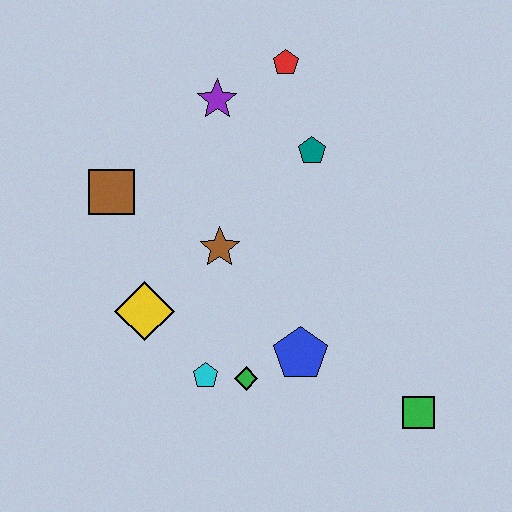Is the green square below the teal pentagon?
Yes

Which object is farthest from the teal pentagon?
The green square is farthest from the teal pentagon.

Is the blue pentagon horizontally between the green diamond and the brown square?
No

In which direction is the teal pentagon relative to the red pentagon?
The teal pentagon is below the red pentagon.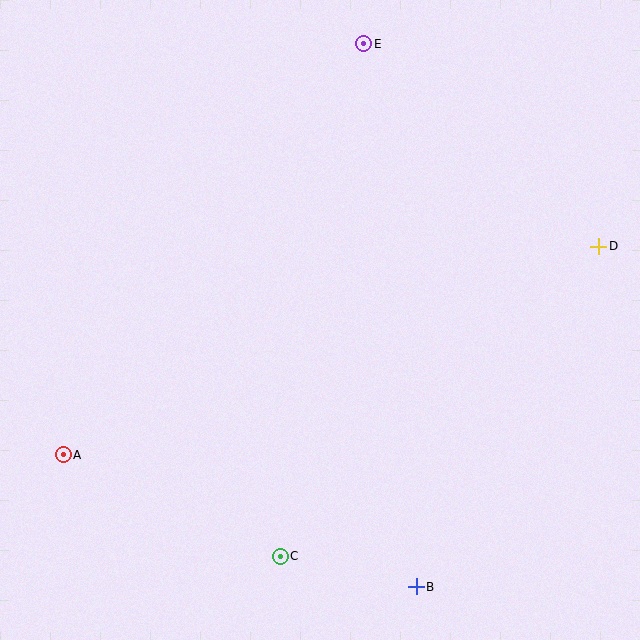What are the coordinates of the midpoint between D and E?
The midpoint between D and E is at (481, 145).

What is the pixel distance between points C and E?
The distance between C and E is 519 pixels.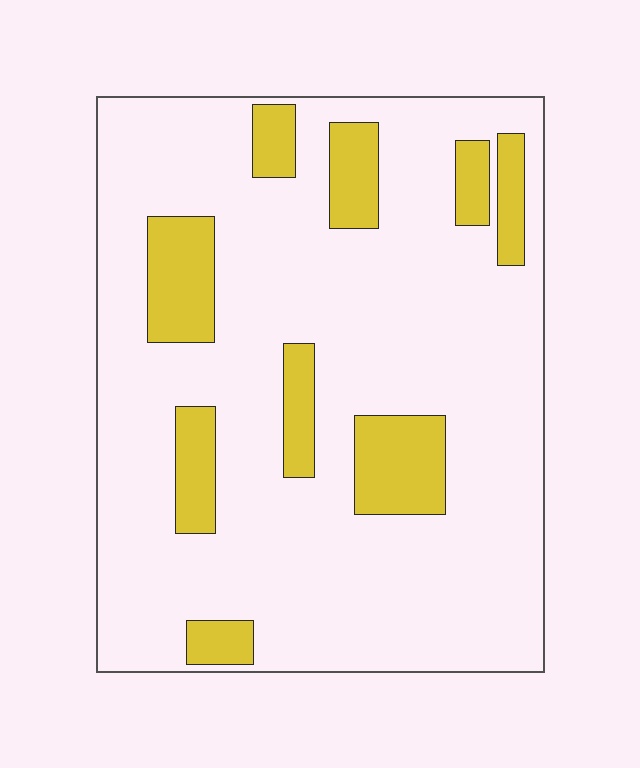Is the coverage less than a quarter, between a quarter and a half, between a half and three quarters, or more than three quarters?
Less than a quarter.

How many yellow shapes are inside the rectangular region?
9.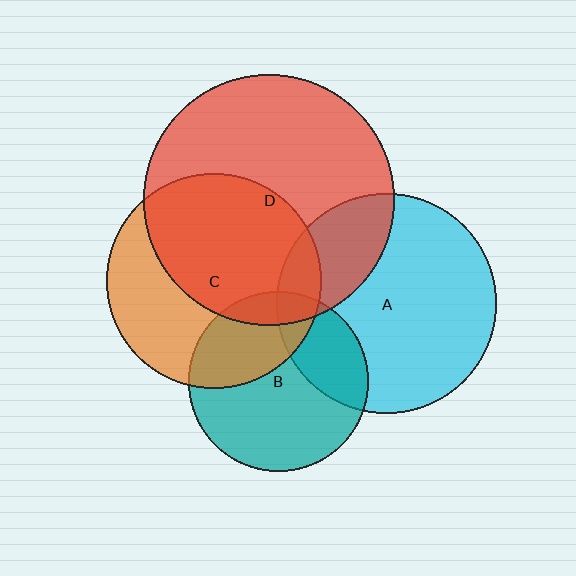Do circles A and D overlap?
Yes.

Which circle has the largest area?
Circle D (red).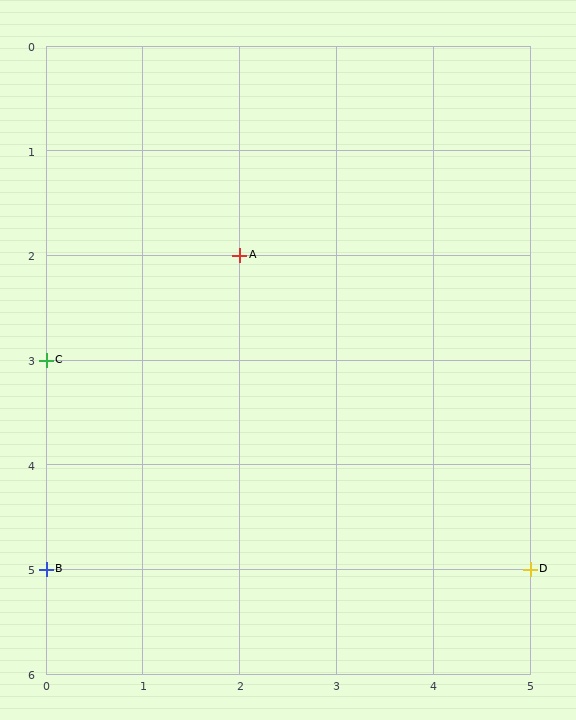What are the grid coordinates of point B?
Point B is at grid coordinates (0, 5).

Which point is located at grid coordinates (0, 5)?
Point B is at (0, 5).